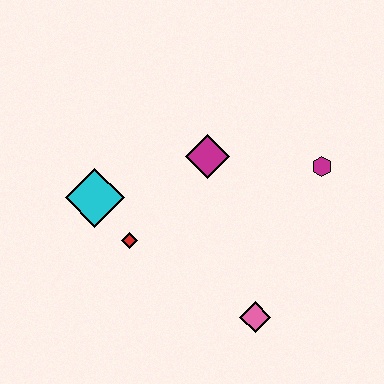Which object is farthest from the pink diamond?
The cyan diamond is farthest from the pink diamond.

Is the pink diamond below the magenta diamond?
Yes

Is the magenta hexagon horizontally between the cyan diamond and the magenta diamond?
No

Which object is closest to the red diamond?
The cyan diamond is closest to the red diamond.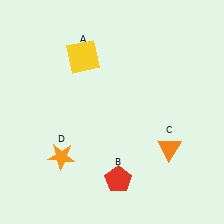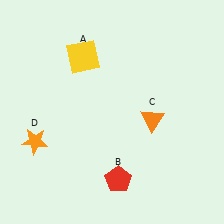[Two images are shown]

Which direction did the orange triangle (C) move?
The orange triangle (C) moved up.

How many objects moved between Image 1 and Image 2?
2 objects moved between the two images.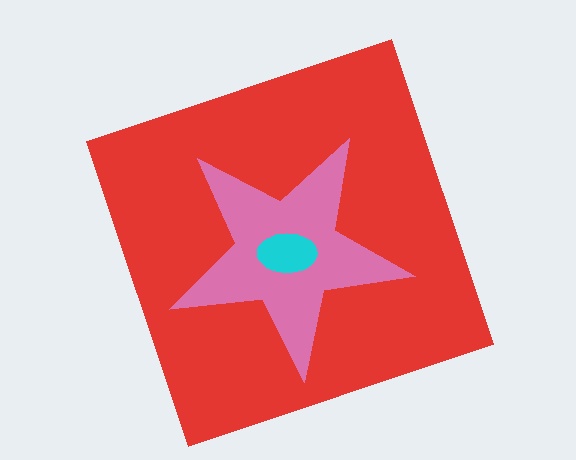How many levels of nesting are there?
3.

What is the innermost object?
The cyan ellipse.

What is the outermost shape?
The red square.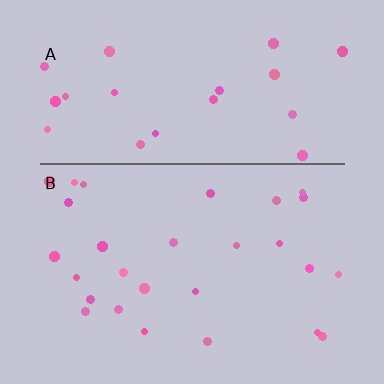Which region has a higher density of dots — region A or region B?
B (the bottom).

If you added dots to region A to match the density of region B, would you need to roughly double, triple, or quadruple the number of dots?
Approximately double.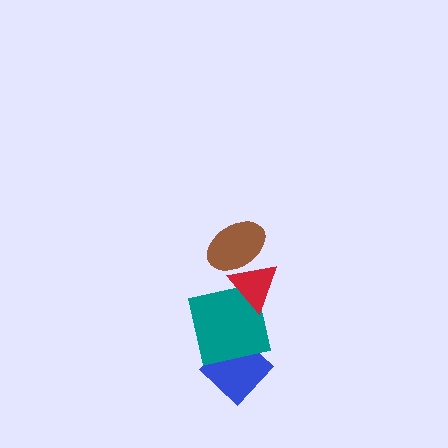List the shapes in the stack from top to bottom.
From top to bottom: the brown ellipse, the red triangle, the teal square, the blue diamond.